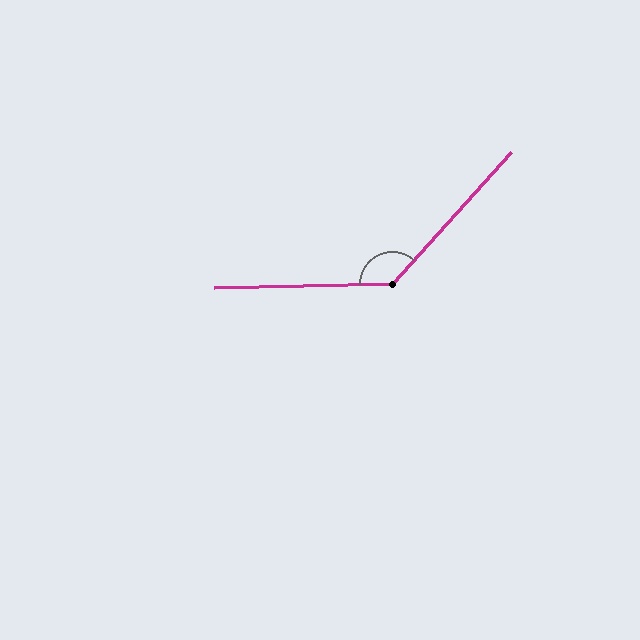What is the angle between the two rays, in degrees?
Approximately 134 degrees.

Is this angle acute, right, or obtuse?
It is obtuse.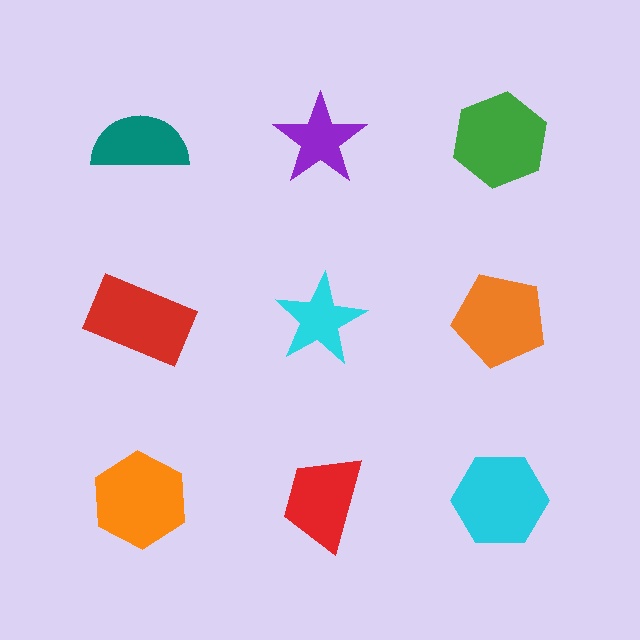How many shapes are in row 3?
3 shapes.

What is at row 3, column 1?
An orange hexagon.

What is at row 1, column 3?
A green hexagon.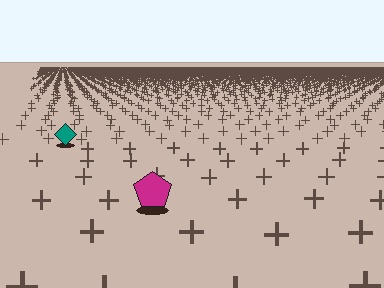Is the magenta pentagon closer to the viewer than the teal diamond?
Yes. The magenta pentagon is closer — you can tell from the texture gradient: the ground texture is coarser near it.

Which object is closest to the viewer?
The magenta pentagon is closest. The texture marks near it are larger and more spread out.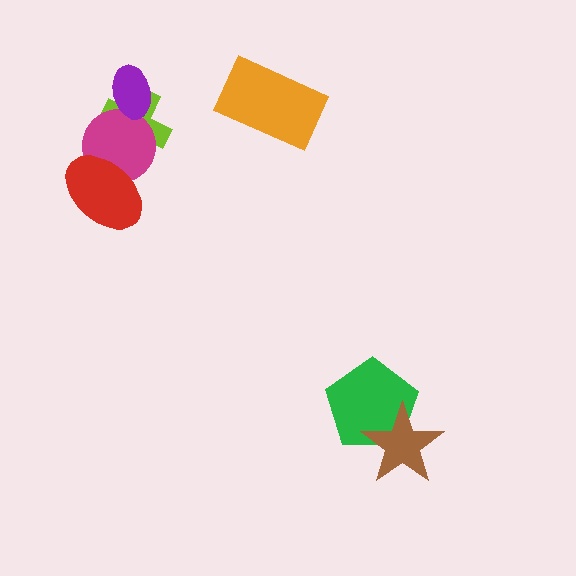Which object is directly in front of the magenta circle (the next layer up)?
The purple ellipse is directly in front of the magenta circle.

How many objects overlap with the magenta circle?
3 objects overlap with the magenta circle.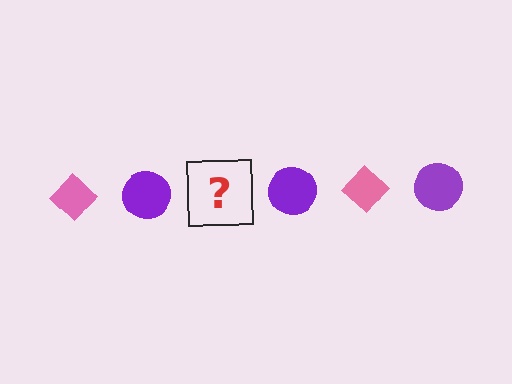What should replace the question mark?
The question mark should be replaced with a pink diamond.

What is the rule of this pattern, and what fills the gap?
The rule is that the pattern alternates between pink diamond and purple circle. The gap should be filled with a pink diamond.